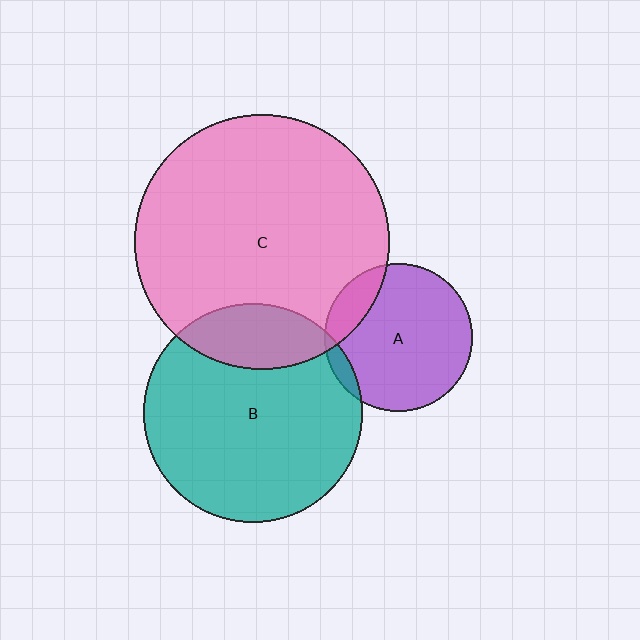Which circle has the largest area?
Circle C (pink).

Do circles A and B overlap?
Yes.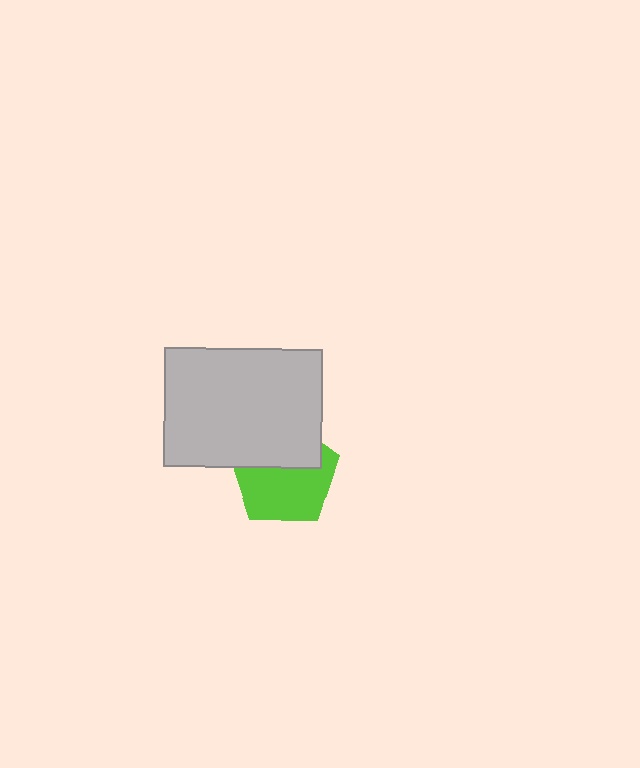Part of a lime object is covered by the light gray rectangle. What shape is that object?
It is a pentagon.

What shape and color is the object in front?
The object in front is a light gray rectangle.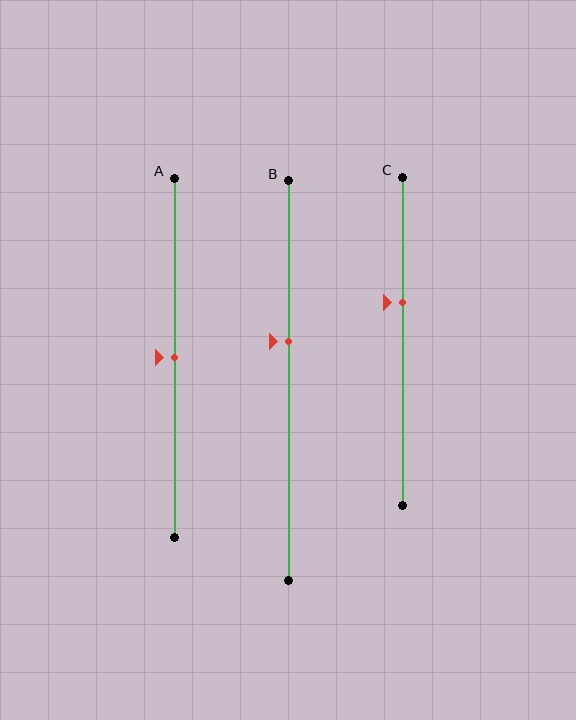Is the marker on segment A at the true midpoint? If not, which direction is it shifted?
Yes, the marker on segment A is at the true midpoint.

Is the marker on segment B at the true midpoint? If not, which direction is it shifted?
No, the marker on segment B is shifted upward by about 10% of the segment length.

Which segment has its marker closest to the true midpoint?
Segment A has its marker closest to the true midpoint.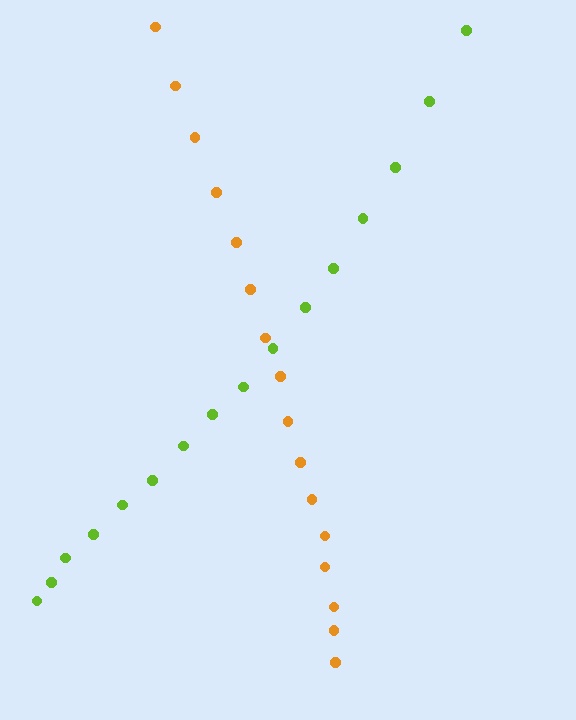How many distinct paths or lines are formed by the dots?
There are 2 distinct paths.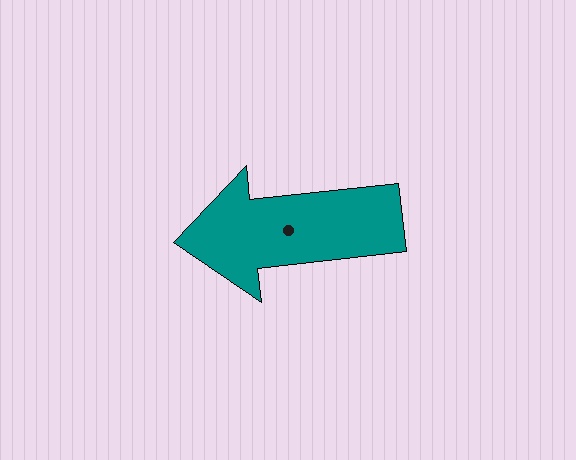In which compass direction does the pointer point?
West.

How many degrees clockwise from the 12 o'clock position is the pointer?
Approximately 264 degrees.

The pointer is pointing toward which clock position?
Roughly 9 o'clock.